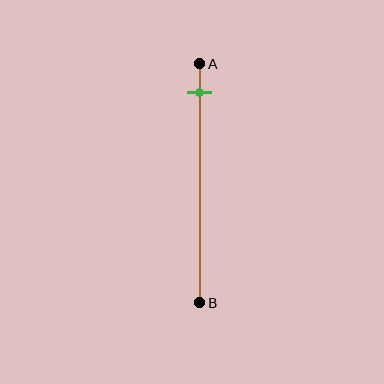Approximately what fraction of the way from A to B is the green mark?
The green mark is approximately 10% of the way from A to B.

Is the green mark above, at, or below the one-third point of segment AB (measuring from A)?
The green mark is above the one-third point of segment AB.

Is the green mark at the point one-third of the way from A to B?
No, the mark is at about 10% from A, not at the 33% one-third point.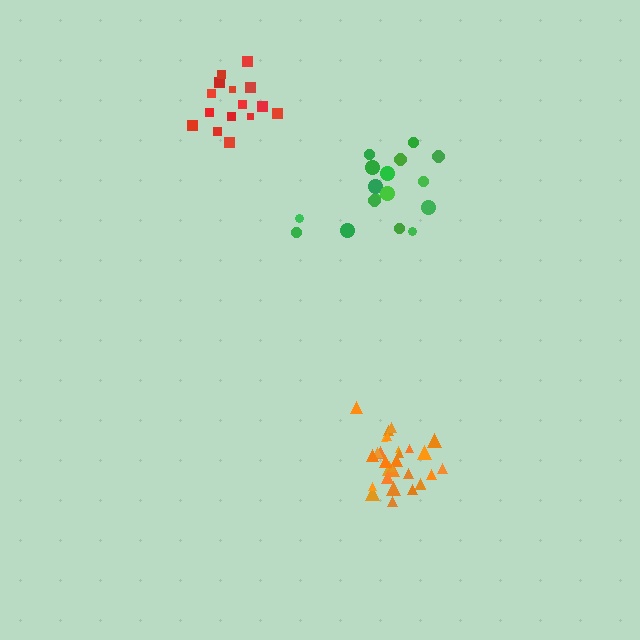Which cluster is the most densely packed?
Orange.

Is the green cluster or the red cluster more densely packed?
Red.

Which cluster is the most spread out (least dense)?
Green.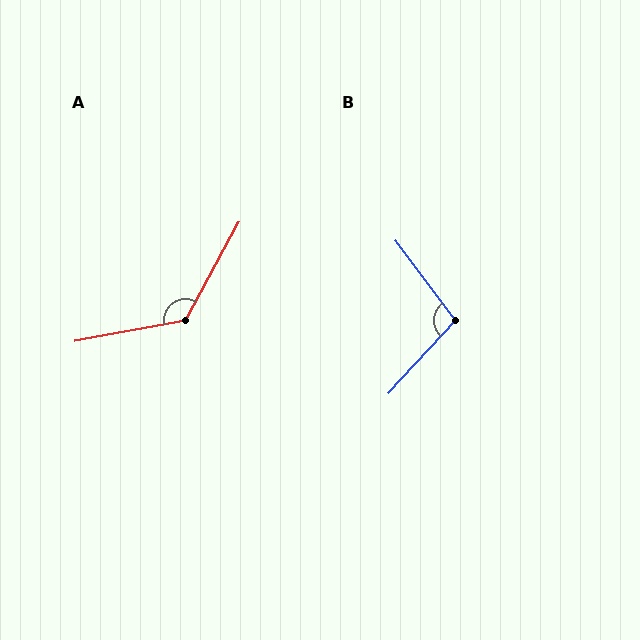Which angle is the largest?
A, at approximately 129 degrees.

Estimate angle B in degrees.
Approximately 101 degrees.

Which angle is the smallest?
B, at approximately 101 degrees.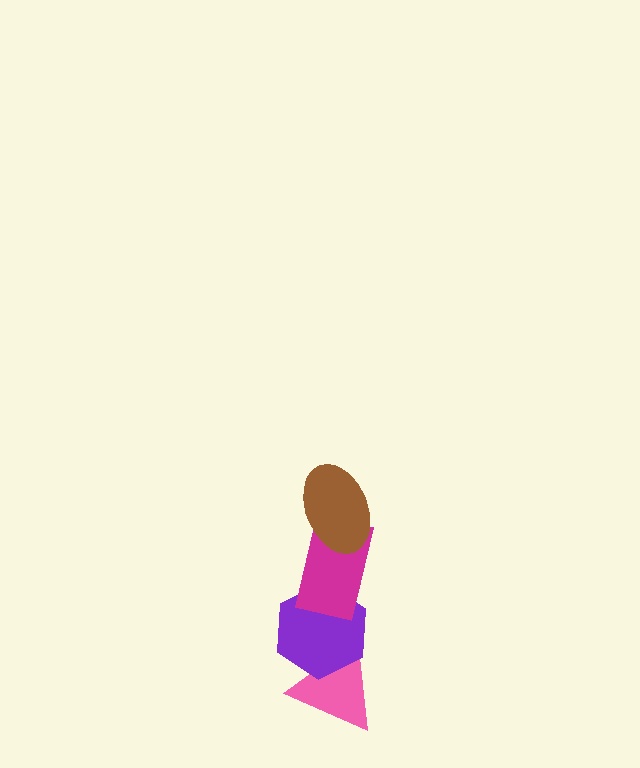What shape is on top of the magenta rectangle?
The brown ellipse is on top of the magenta rectangle.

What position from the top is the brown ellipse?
The brown ellipse is 1st from the top.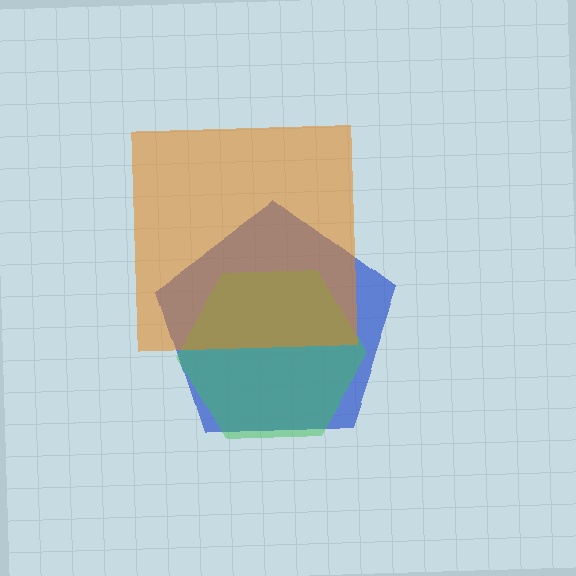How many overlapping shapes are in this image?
There are 3 overlapping shapes in the image.